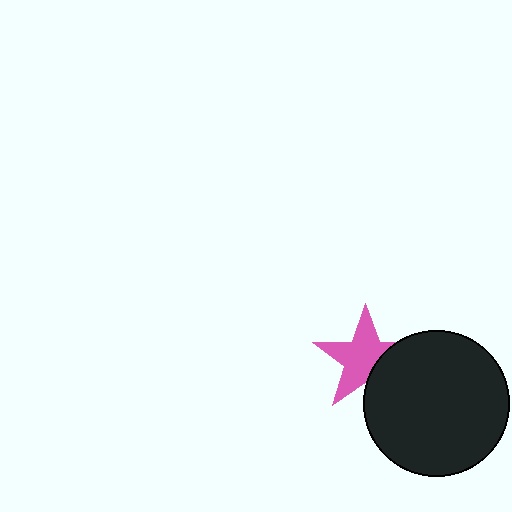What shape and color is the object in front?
The object in front is a black circle.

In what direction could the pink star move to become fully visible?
The pink star could move left. That would shift it out from behind the black circle entirely.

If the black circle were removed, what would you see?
You would see the complete pink star.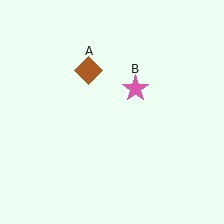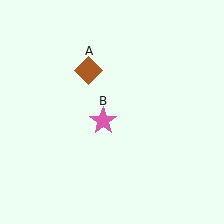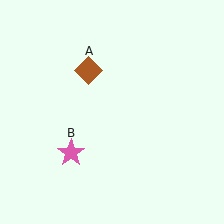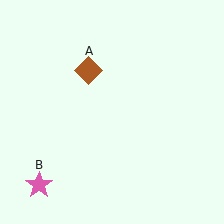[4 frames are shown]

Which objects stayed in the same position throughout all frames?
Brown diamond (object A) remained stationary.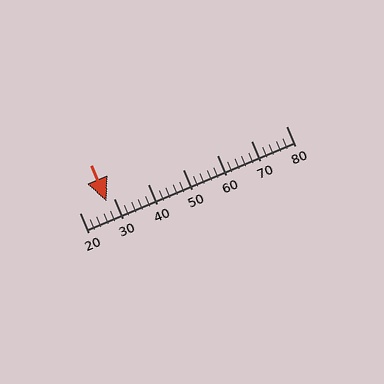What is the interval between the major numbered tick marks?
The major tick marks are spaced 10 units apart.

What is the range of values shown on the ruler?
The ruler shows values from 20 to 80.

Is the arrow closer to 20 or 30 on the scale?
The arrow is closer to 30.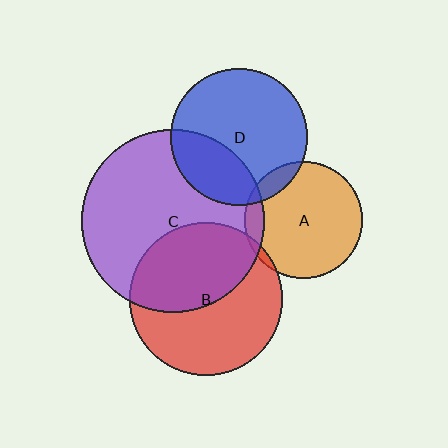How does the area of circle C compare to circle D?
Approximately 1.8 times.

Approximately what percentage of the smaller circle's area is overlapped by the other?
Approximately 5%.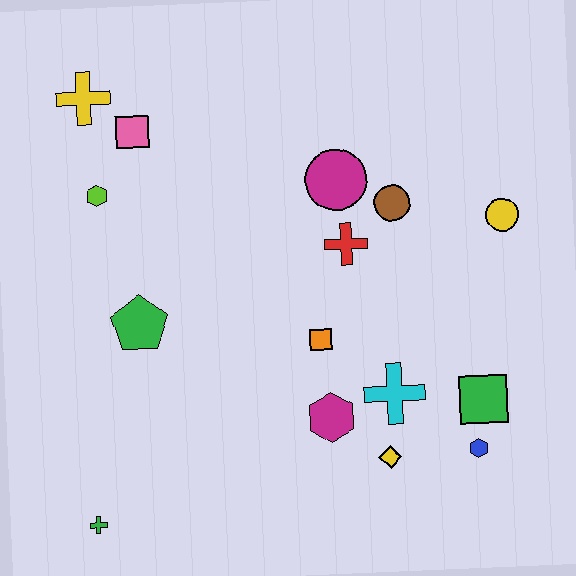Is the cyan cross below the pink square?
Yes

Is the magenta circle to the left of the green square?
Yes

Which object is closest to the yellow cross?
The pink square is closest to the yellow cross.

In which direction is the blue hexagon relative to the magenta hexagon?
The blue hexagon is to the right of the magenta hexagon.